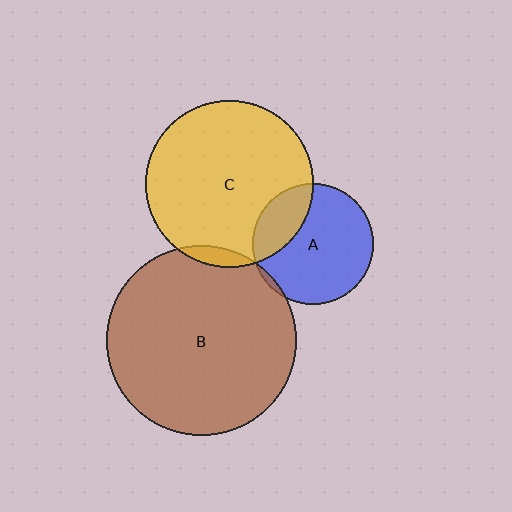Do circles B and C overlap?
Yes.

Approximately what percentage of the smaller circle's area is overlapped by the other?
Approximately 5%.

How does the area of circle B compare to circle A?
Approximately 2.5 times.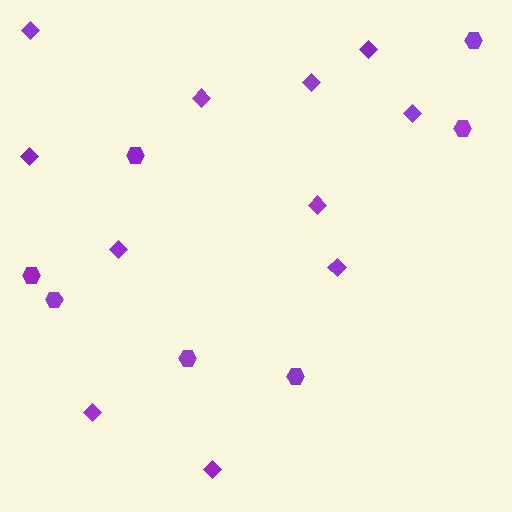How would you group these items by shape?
There are 2 groups: one group of diamonds (11) and one group of hexagons (7).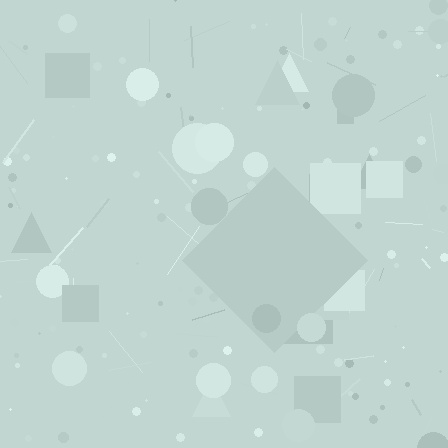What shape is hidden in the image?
A diamond is hidden in the image.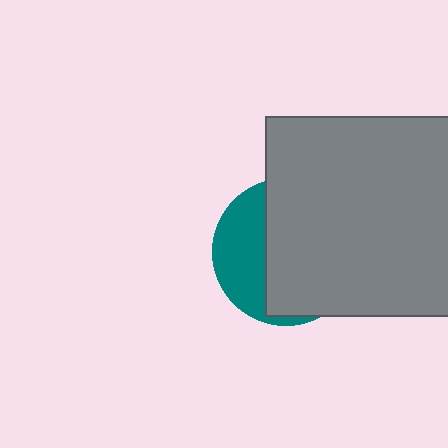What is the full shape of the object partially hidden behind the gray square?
The partially hidden object is a teal circle.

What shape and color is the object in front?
The object in front is a gray square.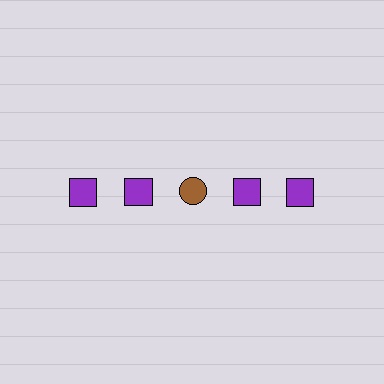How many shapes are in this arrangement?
There are 5 shapes arranged in a grid pattern.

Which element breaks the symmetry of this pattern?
The brown circle in the top row, center column breaks the symmetry. All other shapes are purple squares.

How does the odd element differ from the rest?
It differs in both color (brown instead of purple) and shape (circle instead of square).